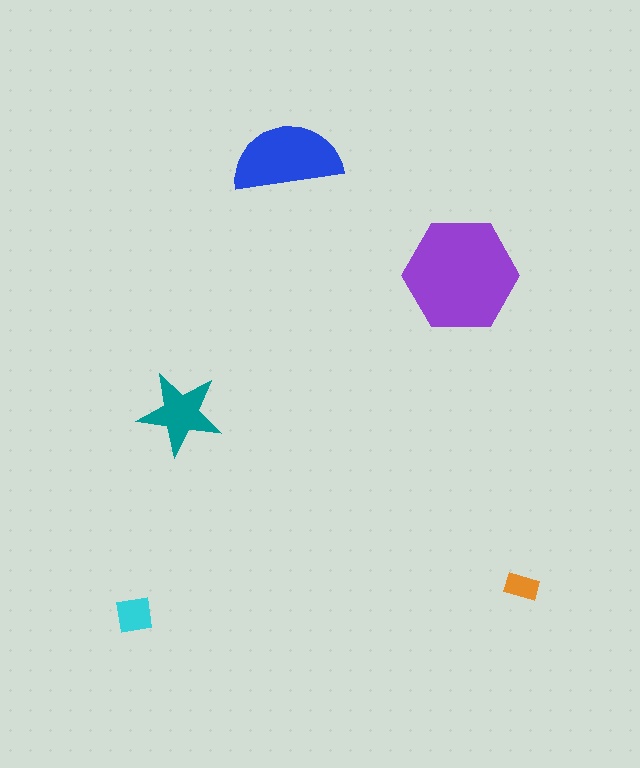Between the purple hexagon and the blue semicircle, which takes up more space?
The purple hexagon.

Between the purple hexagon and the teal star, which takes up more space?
The purple hexagon.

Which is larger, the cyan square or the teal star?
The teal star.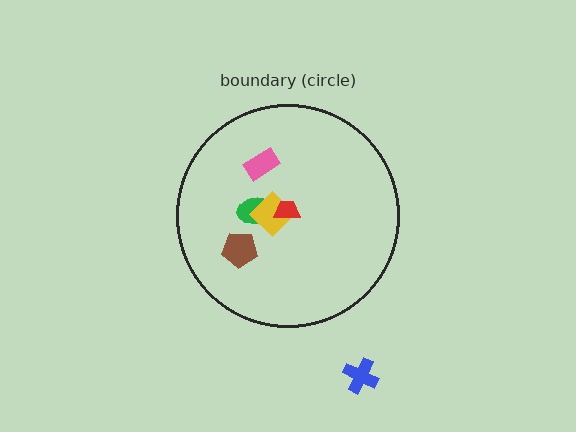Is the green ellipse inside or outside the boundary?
Inside.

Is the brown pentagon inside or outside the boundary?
Inside.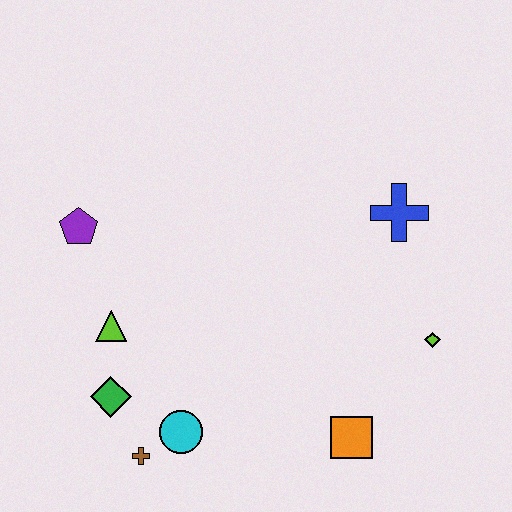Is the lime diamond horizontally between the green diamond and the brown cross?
No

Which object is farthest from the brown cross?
The blue cross is farthest from the brown cross.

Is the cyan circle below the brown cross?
No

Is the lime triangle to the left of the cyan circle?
Yes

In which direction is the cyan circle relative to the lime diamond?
The cyan circle is to the left of the lime diamond.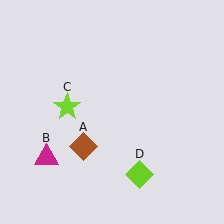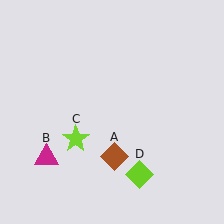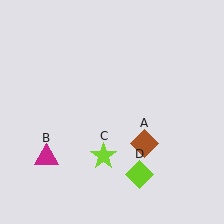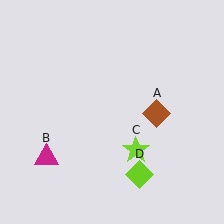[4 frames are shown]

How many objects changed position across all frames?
2 objects changed position: brown diamond (object A), lime star (object C).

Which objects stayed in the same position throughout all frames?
Magenta triangle (object B) and lime diamond (object D) remained stationary.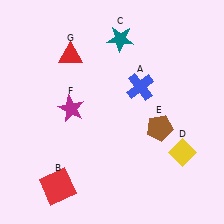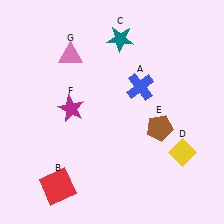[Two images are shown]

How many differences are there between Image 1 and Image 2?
There is 1 difference between the two images.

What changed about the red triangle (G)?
In Image 1, G is red. In Image 2, it changed to pink.